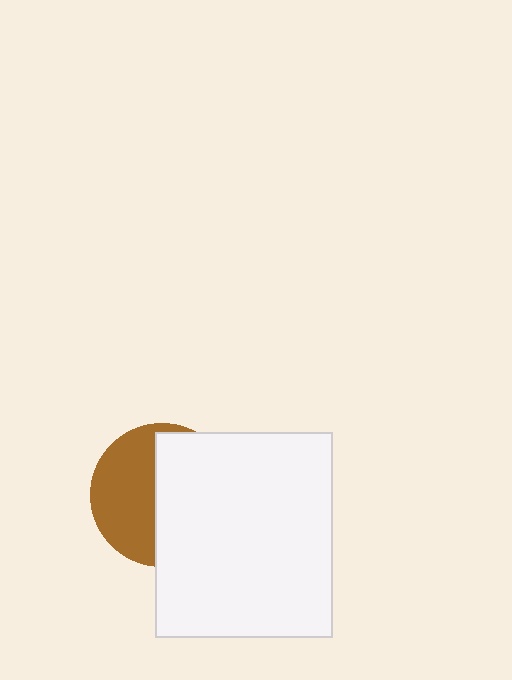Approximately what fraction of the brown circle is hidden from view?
Roughly 54% of the brown circle is hidden behind the white rectangle.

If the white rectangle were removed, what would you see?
You would see the complete brown circle.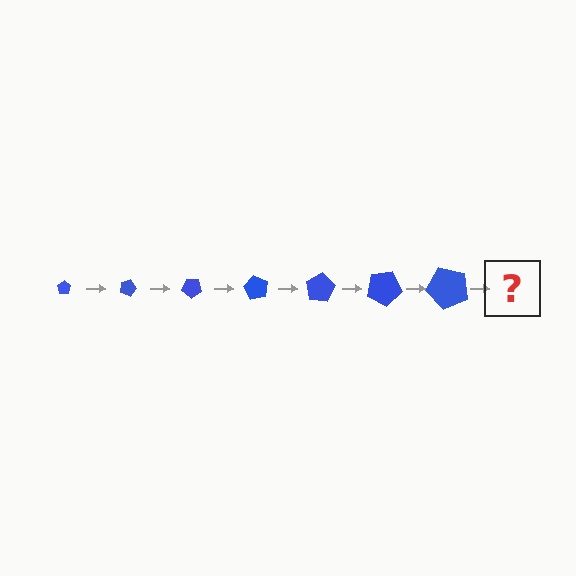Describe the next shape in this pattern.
It should be a pentagon, larger than the previous one and rotated 140 degrees from the start.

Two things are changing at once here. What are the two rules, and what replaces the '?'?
The two rules are that the pentagon grows larger each step and it rotates 20 degrees each step. The '?' should be a pentagon, larger than the previous one and rotated 140 degrees from the start.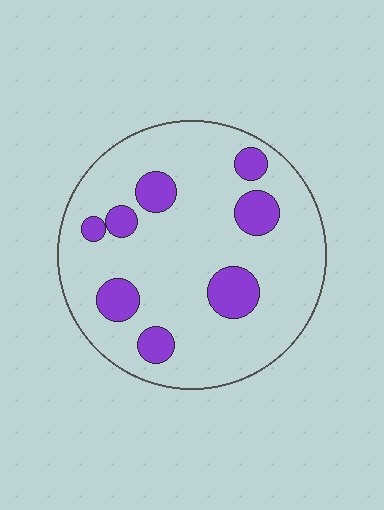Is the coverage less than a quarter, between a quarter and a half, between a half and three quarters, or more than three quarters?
Less than a quarter.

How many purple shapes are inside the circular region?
8.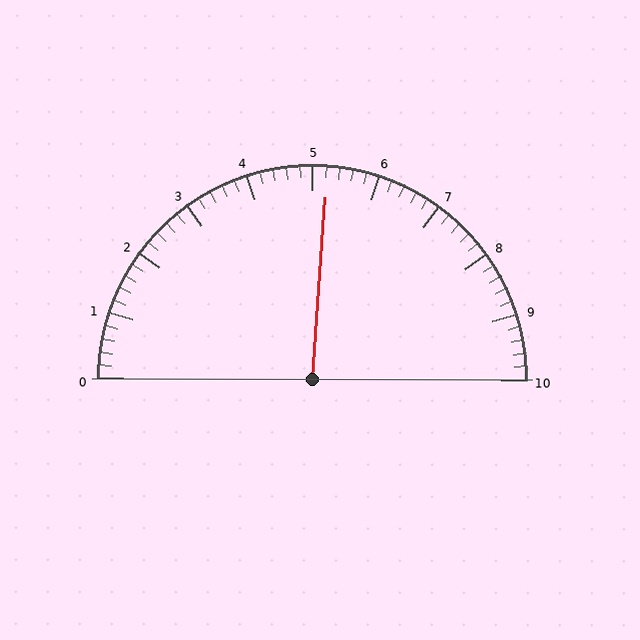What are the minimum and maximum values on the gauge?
The gauge ranges from 0 to 10.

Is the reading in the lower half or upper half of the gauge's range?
The reading is in the upper half of the range (0 to 10).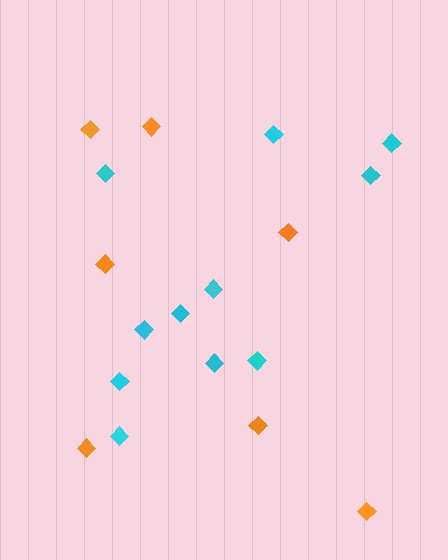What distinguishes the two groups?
There are 2 groups: one group of cyan diamonds (11) and one group of orange diamonds (7).